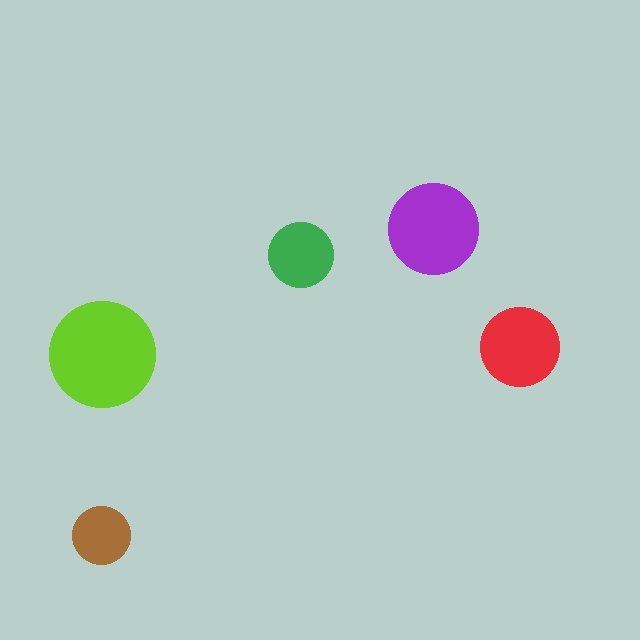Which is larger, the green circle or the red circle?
The red one.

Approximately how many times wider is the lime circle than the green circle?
About 1.5 times wider.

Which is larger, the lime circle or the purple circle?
The lime one.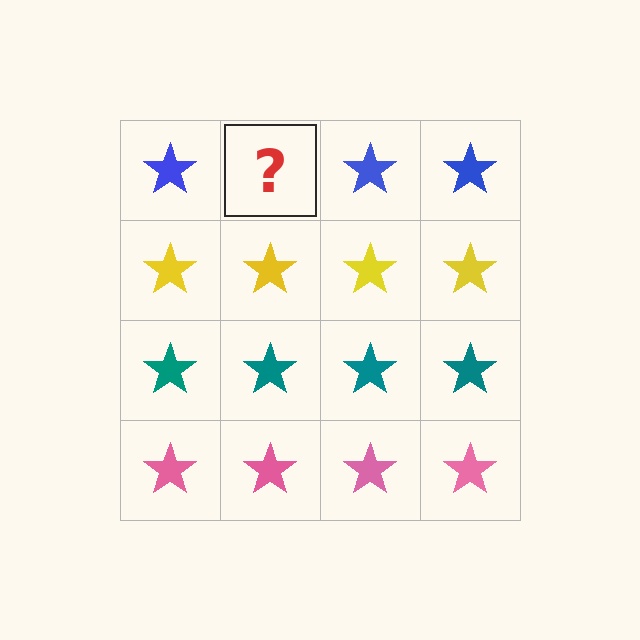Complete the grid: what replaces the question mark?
The question mark should be replaced with a blue star.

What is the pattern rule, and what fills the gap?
The rule is that each row has a consistent color. The gap should be filled with a blue star.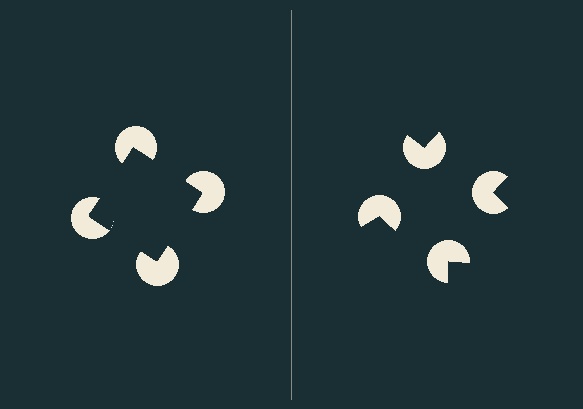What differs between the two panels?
The pac-man discs are positioned identically on both sides; only the wedge orientations differ. On the left they align to a square; on the right they are misaligned.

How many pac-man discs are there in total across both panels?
8 — 4 on each side.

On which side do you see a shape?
An illusory square appears on the left side. On the right side the wedge cuts are rotated, so no coherent shape forms.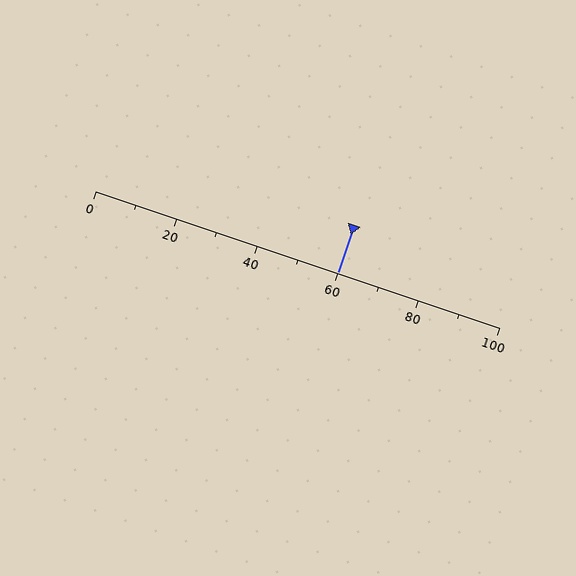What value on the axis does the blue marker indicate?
The marker indicates approximately 60.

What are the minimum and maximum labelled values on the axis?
The axis runs from 0 to 100.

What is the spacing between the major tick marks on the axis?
The major ticks are spaced 20 apart.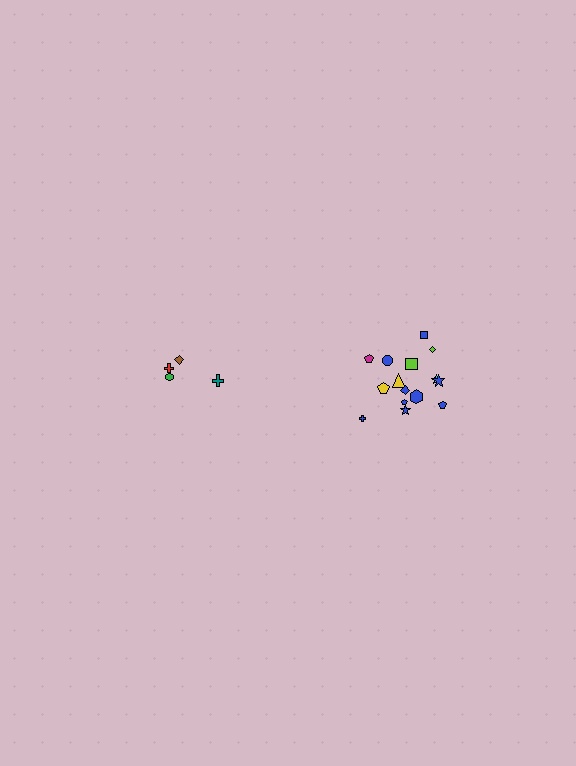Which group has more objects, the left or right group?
The right group.